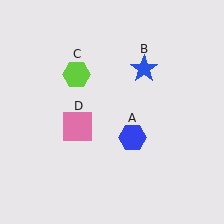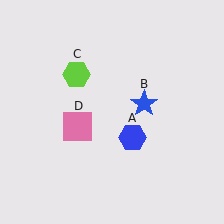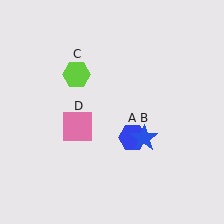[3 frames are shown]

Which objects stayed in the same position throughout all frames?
Blue hexagon (object A) and lime hexagon (object C) and pink square (object D) remained stationary.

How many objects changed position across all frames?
1 object changed position: blue star (object B).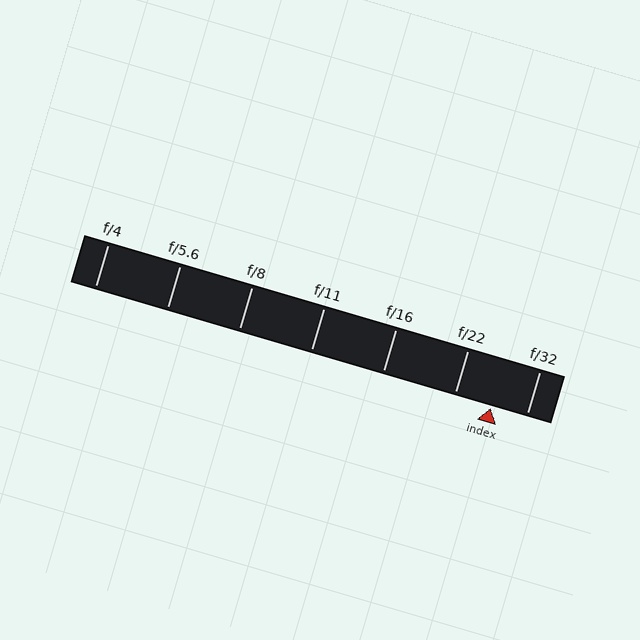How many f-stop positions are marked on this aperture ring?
There are 7 f-stop positions marked.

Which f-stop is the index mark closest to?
The index mark is closest to f/32.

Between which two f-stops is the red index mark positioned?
The index mark is between f/22 and f/32.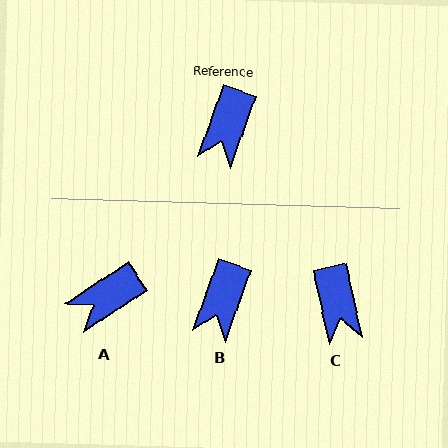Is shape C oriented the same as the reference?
No, it is off by about 32 degrees.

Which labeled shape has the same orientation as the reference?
B.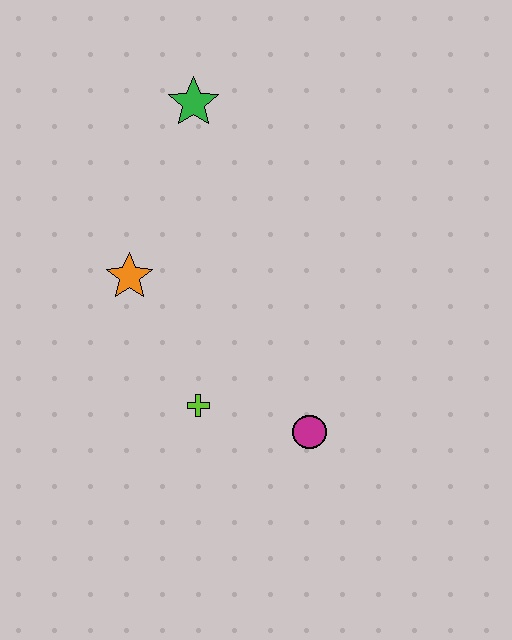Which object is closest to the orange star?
The lime cross is closest to the orange star.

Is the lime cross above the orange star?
No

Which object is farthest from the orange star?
The magenta circle is farthest from the orange star.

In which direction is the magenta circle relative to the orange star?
The magenta circle is to the right of the orange star.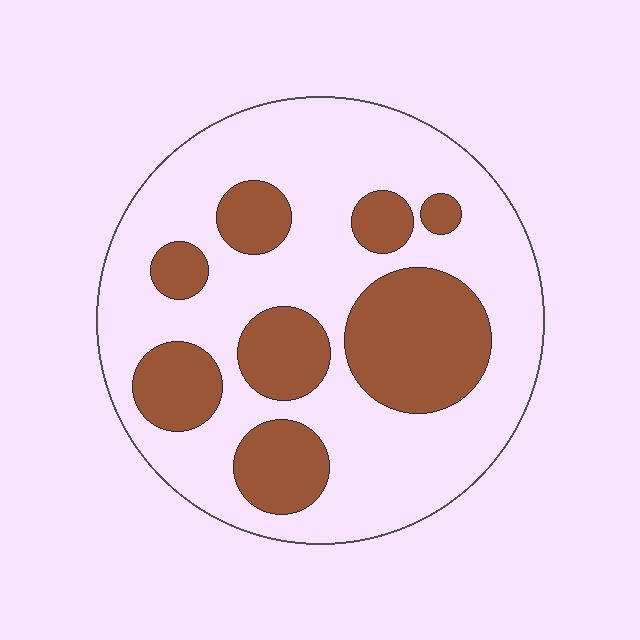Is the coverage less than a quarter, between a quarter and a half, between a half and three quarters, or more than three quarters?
Between a quarter and a half.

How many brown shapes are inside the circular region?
8.